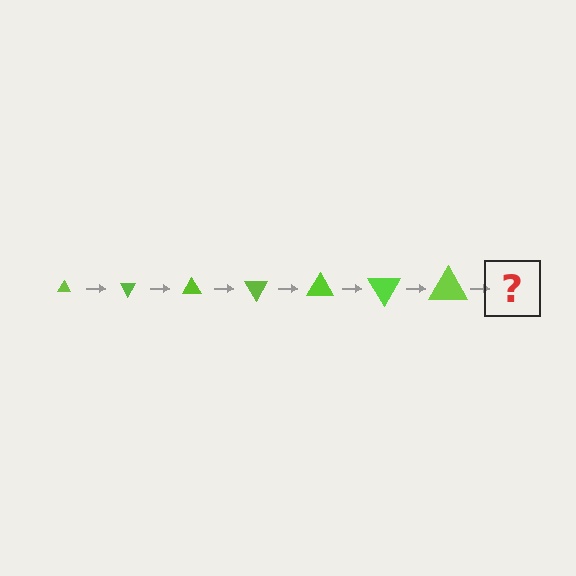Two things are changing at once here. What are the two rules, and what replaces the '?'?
The two rules are that the triangle grows larger each step and it rotates 60 degrees each step. The '?' should be a triangle, larger than the previous one and rotated 420 degrees from the start.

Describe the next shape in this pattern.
It should be a triangle, larger than the previous one and rotated 420 degrees from the start.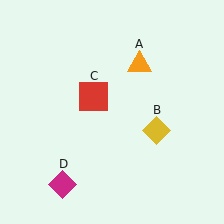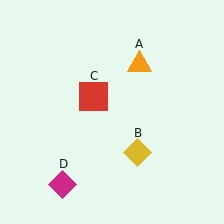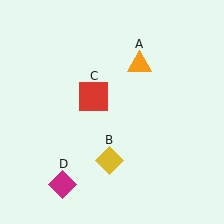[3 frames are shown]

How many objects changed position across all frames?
1 object changed position: yellow diamond (object B).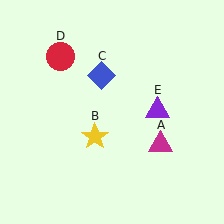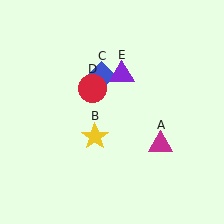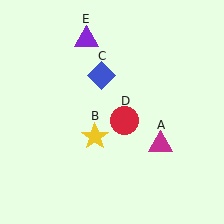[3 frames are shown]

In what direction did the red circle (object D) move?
The red circle (object D) moved down and to the right.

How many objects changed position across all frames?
2 objects changed position: red circle (object D), purple triangle (object E).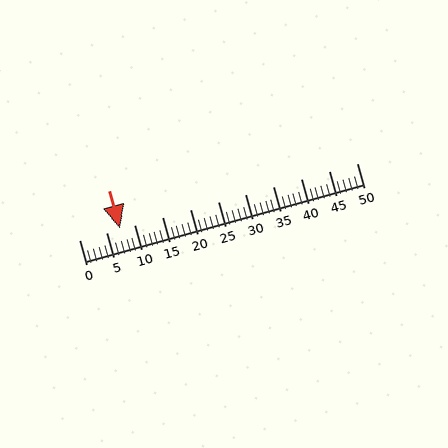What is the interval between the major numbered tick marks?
The major tick marks are spaced 5 units apart.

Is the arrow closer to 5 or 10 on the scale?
The arrow is closer to 5.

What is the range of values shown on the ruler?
The ruler shows values from 0 to 50.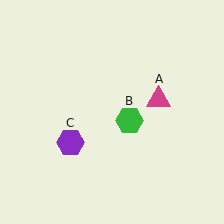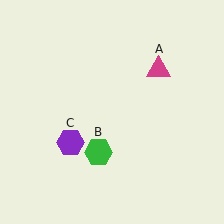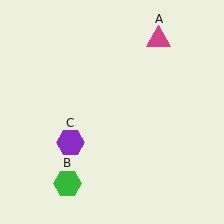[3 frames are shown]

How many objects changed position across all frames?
2 objects changed position: magenta triangle (object A), green hexagon (object B).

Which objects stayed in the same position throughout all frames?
Purple hexagon (object C) remained stationary.